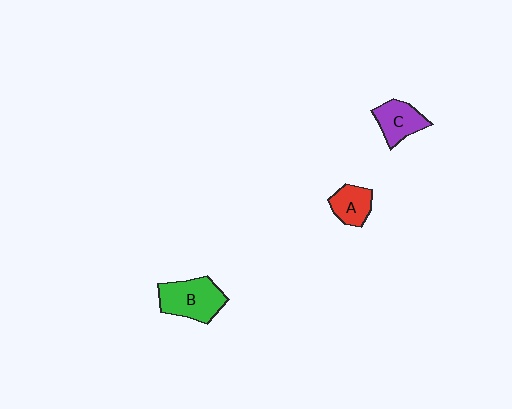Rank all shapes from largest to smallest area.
From largest to smallest: B (green), C (purple), A (red).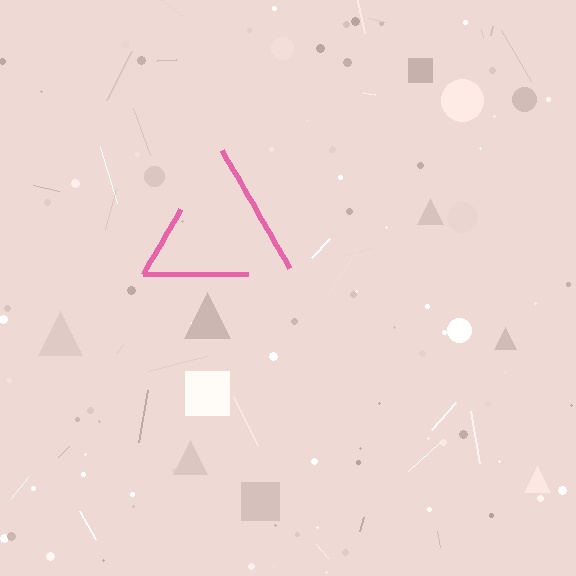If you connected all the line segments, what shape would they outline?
They would outline a triangle.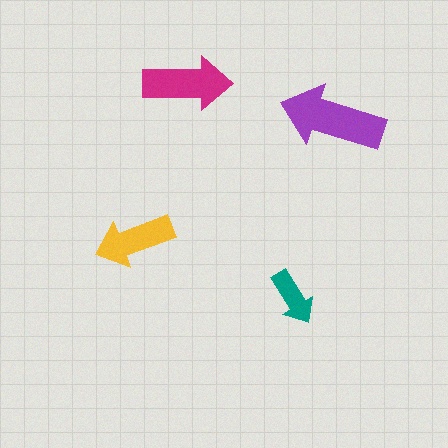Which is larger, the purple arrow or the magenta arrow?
The purple one.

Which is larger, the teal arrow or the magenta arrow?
The magenta one.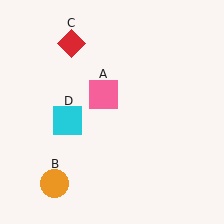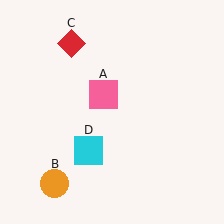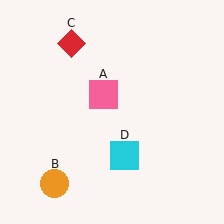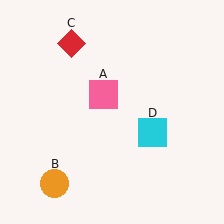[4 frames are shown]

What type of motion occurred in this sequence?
The cyan square (object D) rotated counterclockwise around the center of the scene.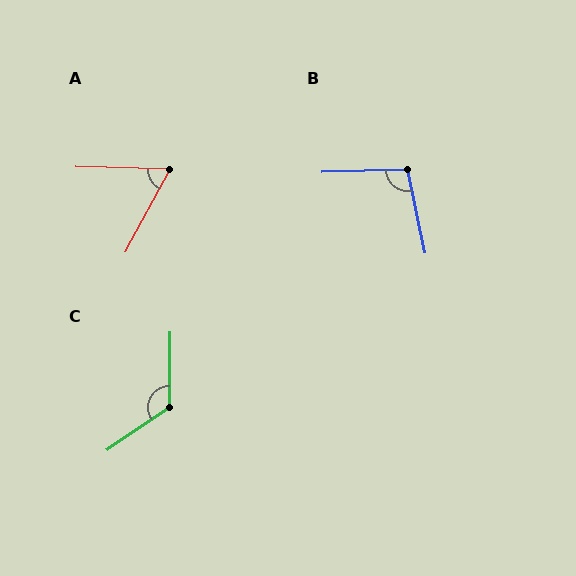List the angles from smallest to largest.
A (63°), B (100°), C (125°).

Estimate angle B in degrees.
Approximately 100 degrees.